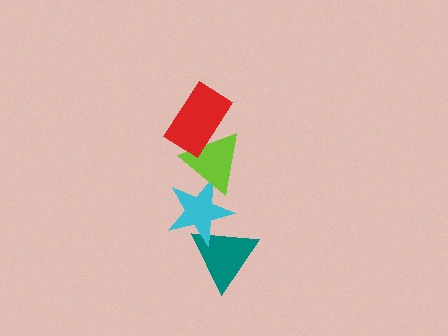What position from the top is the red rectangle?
The red rectangle is 1st from the top.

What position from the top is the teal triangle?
The teal triangle is 4th from the top.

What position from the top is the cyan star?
The cyan star is 3rd from the top.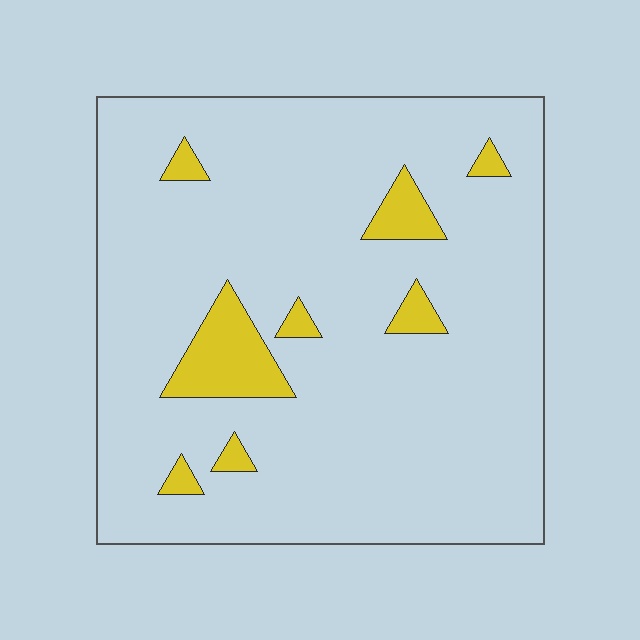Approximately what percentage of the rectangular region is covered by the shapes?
Approximately 10%.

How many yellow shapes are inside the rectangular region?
8.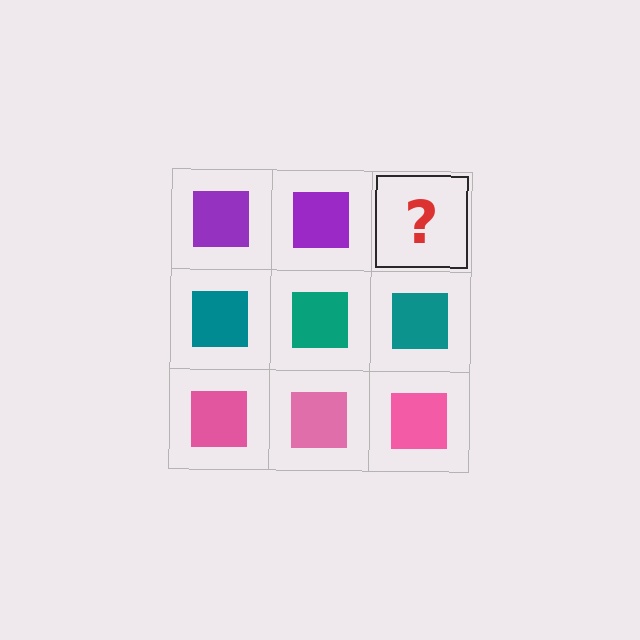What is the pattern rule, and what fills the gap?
The rule is that each row has a consistent color. The gap should be filled with a purple square.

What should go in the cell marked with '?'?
The missing cell should contain a purple square.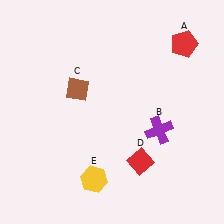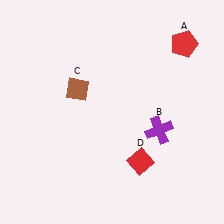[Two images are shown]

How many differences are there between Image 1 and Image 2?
There is 1 difference between the two images.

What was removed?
The yellow hexagon (E) was removed in Image 2.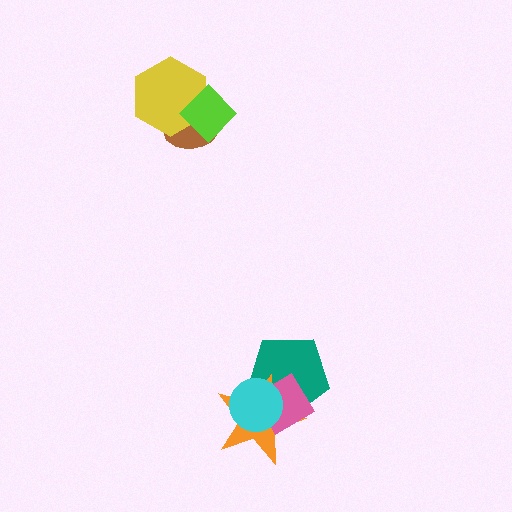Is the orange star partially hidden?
Yes, it is partially covered by another shape.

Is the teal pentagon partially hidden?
Yes, it is partially covered by another shape.